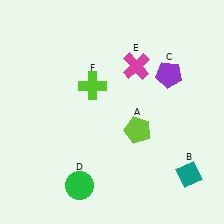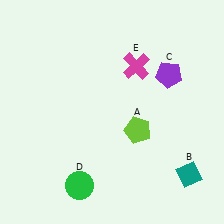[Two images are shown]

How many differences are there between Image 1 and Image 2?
There is 1 difference between the two images.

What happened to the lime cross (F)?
The lime cross (F) was removed in Image 2. It was in the top-left area of Image 1.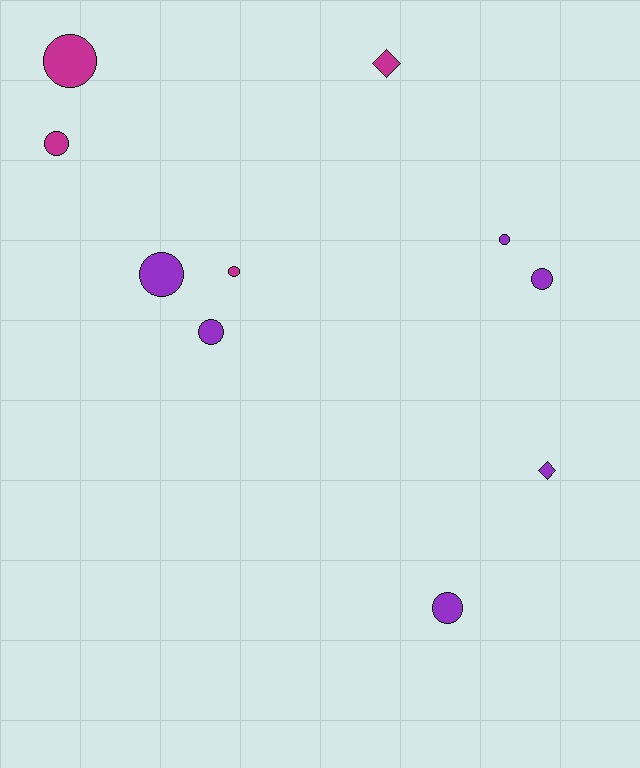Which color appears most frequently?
Purple, with 6 objects.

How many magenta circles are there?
There are 3 magenta circles.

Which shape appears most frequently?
Circle, with 8 objects.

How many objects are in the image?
There are 10 objects.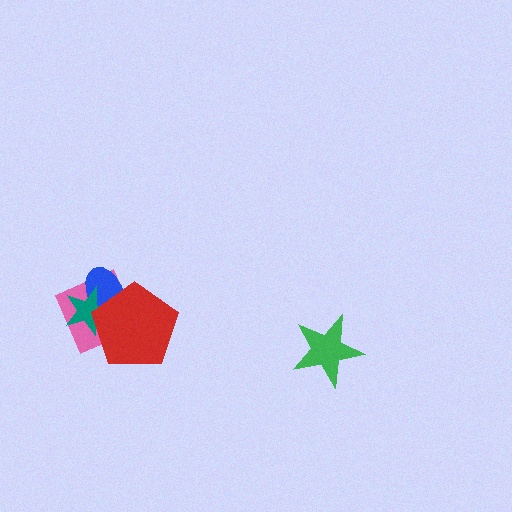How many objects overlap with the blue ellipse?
3 objects overlap with the blue ellipse.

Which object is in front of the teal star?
The red pentagon is in front of the teal star.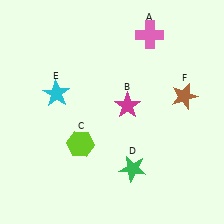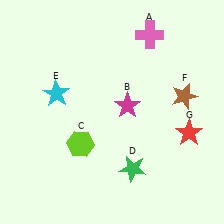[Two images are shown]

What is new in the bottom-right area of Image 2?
A red star (G) was added in the bottom-right area of Image 2.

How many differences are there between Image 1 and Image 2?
There is 1 difference between the two images.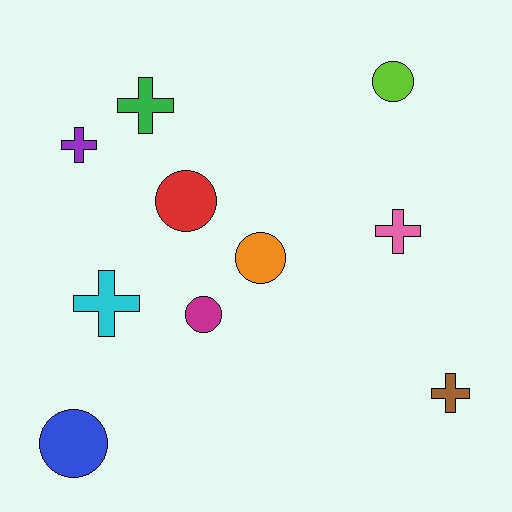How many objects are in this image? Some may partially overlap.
There are 10 objects.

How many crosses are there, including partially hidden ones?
There are 5 crosses.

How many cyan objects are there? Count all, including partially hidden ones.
There is 1 cyan object.